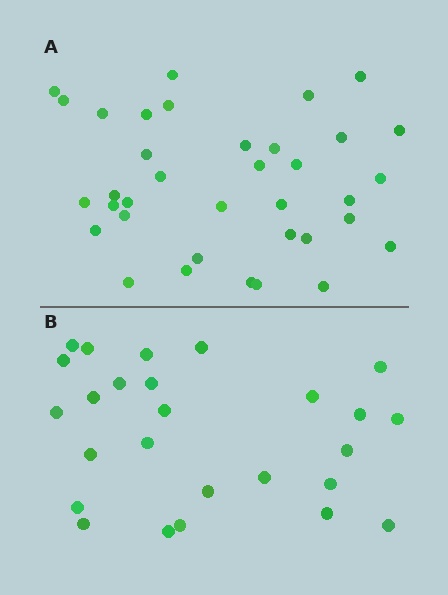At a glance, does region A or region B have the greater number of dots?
Region A (the top region) has more dots.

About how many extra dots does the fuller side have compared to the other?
Region A has roughly 10 or so more dots than region B.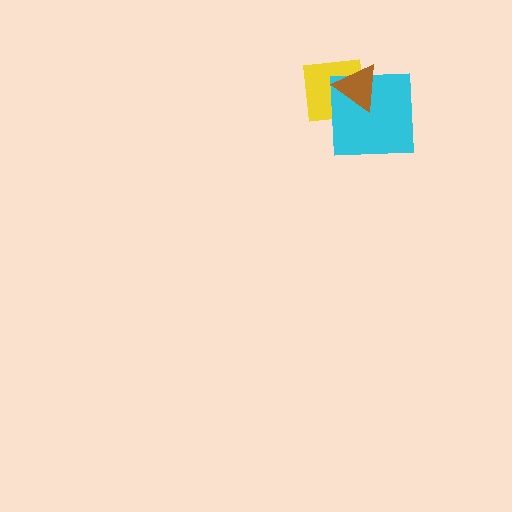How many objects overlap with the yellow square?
2 objects overlap with the yellow square.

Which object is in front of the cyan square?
The brown triangle is in front of the cyan square.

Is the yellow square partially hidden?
Yes, it is partially covered by another shape.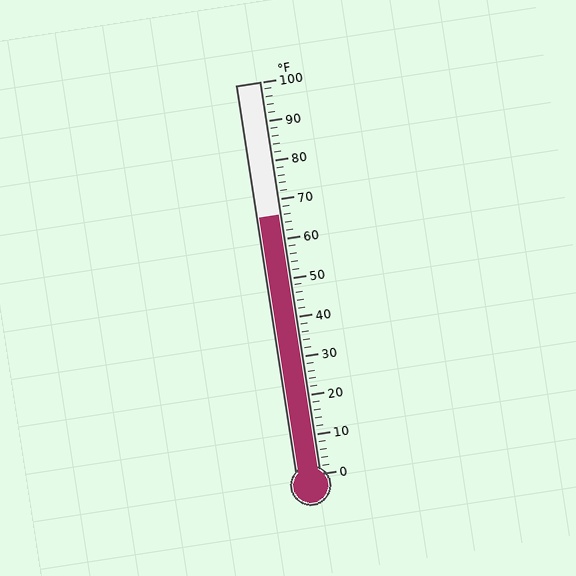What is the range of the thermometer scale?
The thermometer scale ranges from 0°F to 100°F.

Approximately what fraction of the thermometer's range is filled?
The thermometer is filled to approximately 65% of its range.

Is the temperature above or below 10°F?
The temperature is above 10°F.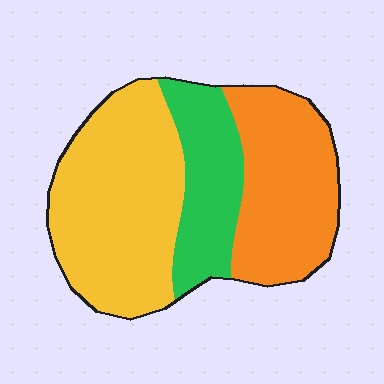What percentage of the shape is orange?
Orange takes up about one third (1/3) of the shape.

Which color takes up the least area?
Green, at roughly 20%.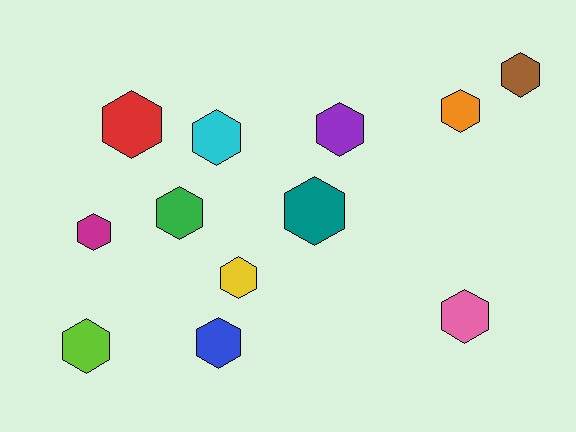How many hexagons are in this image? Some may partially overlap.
There are 12 hexagons.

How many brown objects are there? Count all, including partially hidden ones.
There is 1 brown object.